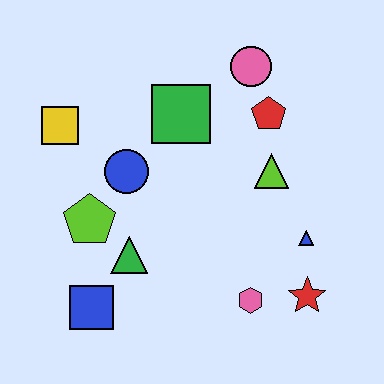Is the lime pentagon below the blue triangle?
No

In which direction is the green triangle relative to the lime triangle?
The green triangle is to the left of the lime triangle.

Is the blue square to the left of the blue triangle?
Yes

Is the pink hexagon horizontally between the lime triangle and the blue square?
Yes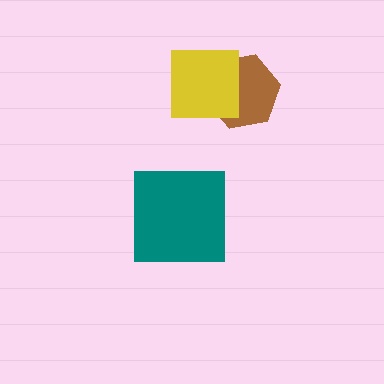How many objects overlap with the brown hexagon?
1 object overlaps with the brown hexagon.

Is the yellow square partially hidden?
No, no other shape covers it.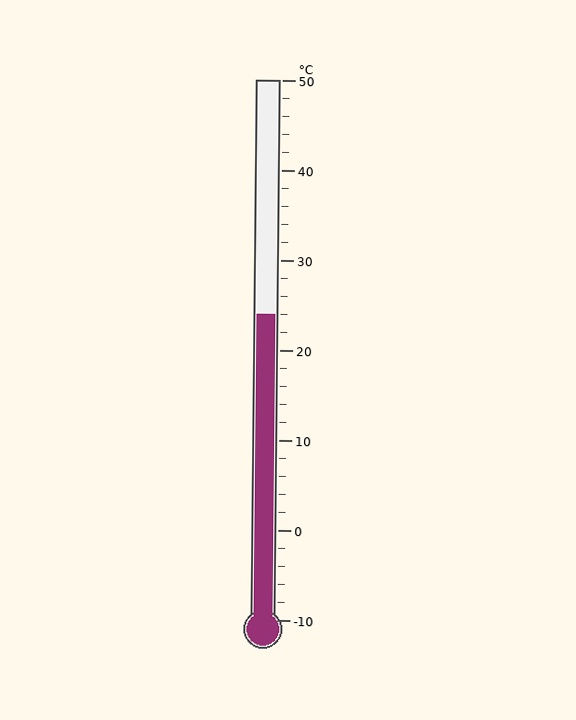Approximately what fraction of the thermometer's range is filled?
The thermometer is filled to approximately 55% of its range.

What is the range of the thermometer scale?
The thermometer scale ranges from -10°C to 50°C.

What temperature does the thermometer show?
The thermometer shows approximately 24°C.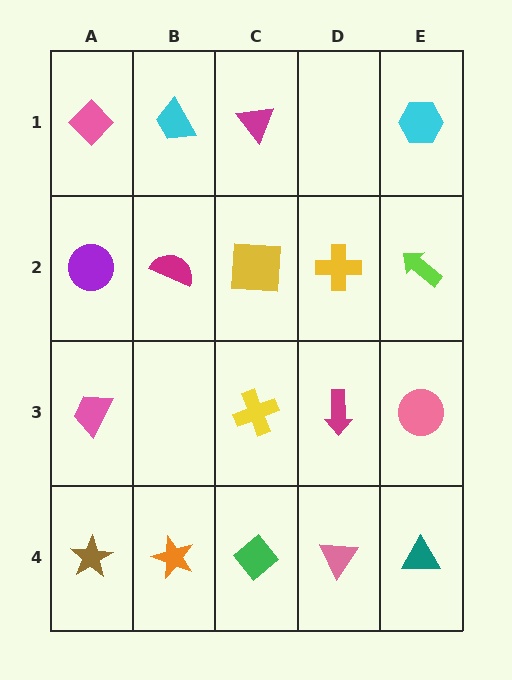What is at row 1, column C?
A magenta triangle.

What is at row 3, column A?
A pink trapezoid.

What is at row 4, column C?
A green diamond.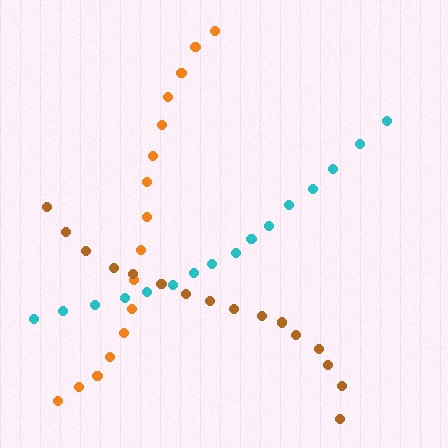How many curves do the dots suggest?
There are 3 distinct paths.